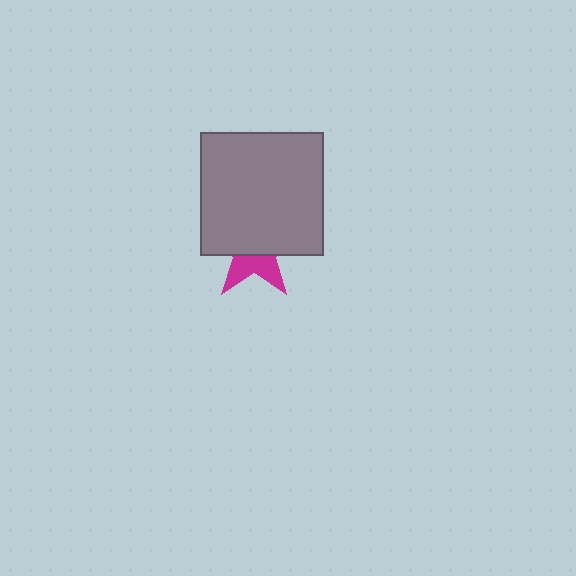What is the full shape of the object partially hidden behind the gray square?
The partially hidden object is a magenta star.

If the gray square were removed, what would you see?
You would see the complete magenta star.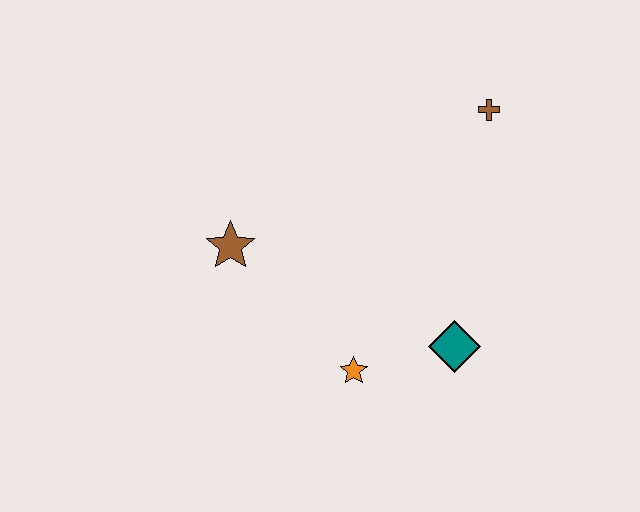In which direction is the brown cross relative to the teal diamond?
The brown cross is above the teal diamond.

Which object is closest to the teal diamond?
The orange star is closest to the teal diamond.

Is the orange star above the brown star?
No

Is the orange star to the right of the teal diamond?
No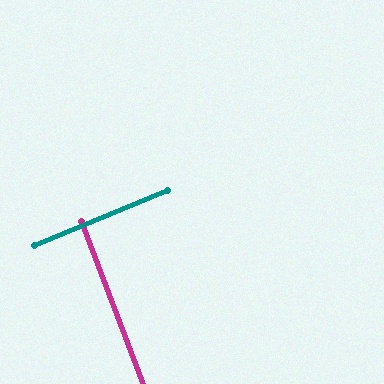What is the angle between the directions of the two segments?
Approximately 88 degrees.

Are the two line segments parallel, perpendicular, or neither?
Perpendicular — they meet at approximately 88°.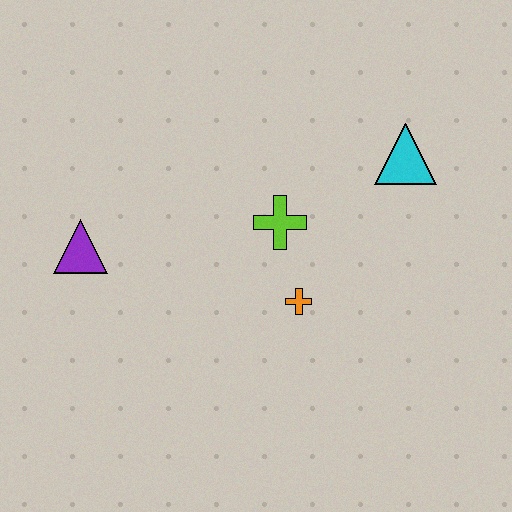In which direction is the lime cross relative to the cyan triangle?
The lime cross is to the left of the cyan triangle.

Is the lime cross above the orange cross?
Yes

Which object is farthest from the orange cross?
The purple triangle is farthest from the orange cross.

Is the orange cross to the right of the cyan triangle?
No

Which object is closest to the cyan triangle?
The lime cross is closest to the cyan triangle.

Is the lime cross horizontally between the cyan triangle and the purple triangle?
Yes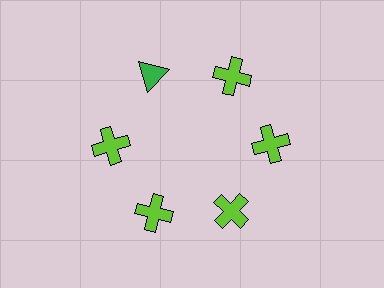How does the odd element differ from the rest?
It differs in both color (green instead of lime) and shape (triangle instead of cross).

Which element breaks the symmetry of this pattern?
The green triangle at roughly the 11 o'clock position breaks the symmetry. All other shapes are lime crosses.